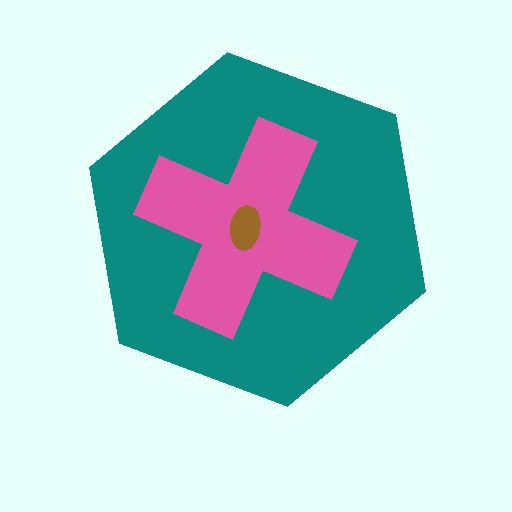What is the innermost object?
The brown ellipse.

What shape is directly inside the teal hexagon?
The pink cross.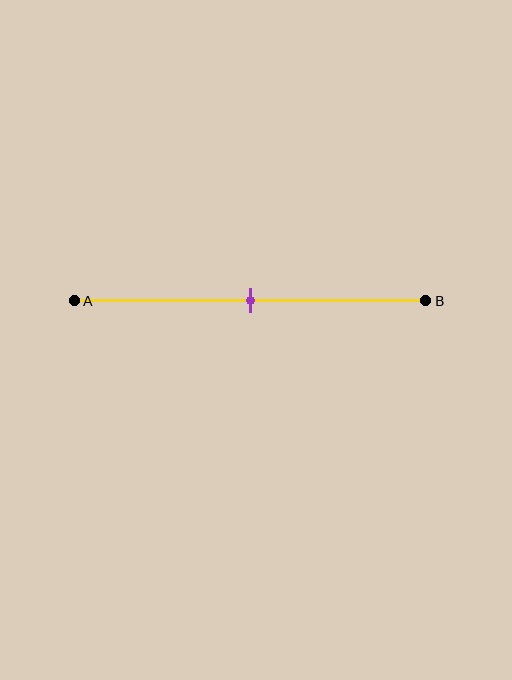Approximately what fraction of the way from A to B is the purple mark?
The purple mark is approximately 50% of the way from A to B.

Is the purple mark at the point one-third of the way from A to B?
No, the mark is at about 50% from A, not at the 33% one-third point.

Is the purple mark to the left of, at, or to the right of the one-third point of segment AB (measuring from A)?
The purple mark is to the right of the one-third point of segment AB.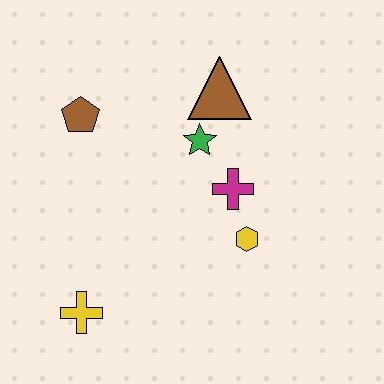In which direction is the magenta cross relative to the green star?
The magenta cross is below the green star.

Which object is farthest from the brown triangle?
The yellow cross is farthest from the brown triangle.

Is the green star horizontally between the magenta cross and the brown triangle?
No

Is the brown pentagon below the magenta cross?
No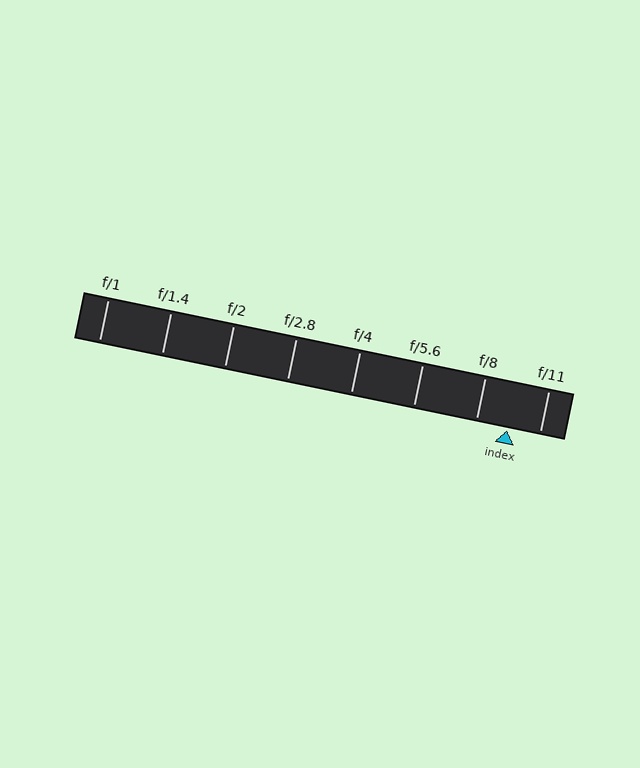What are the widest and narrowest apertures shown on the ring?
The widest aperture shown is f/1 and the narrowest is f/11.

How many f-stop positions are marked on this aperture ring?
There are 8 f-stop positions marked.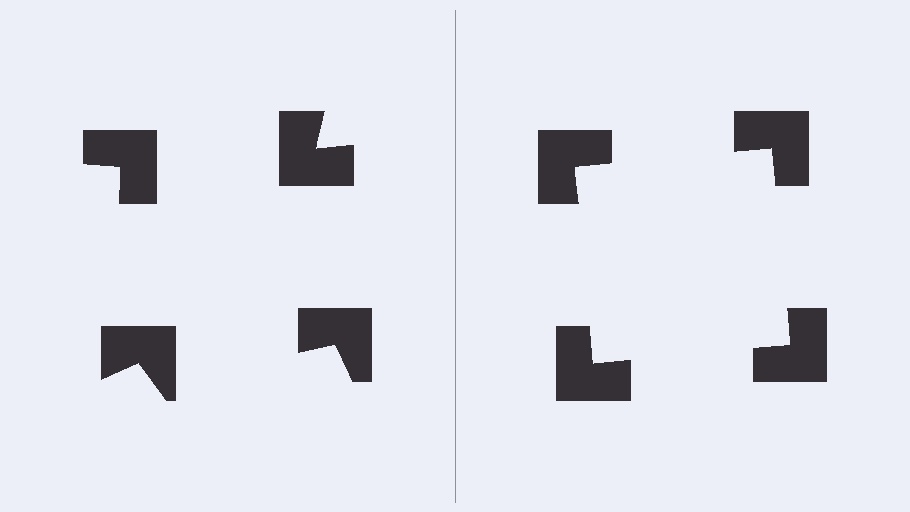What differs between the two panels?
The notched squares are positioned identically on both sides; only the wedge orientations differ. On the right they align to a square; on the left they are misaligned.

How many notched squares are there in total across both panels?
8 — 4 on each side.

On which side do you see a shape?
An illusory square appears on the right side. On the left side the wedge cuts are rotated, so no coherent shape forms.